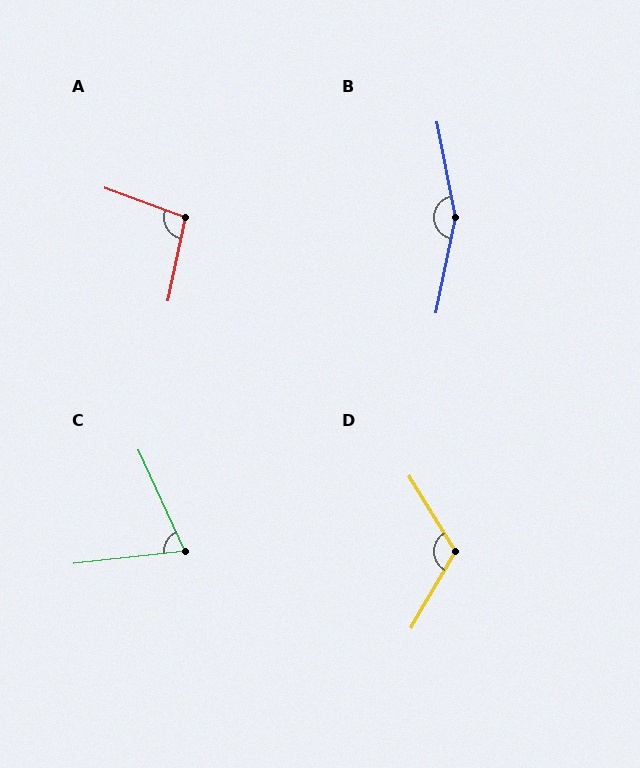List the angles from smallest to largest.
C (71°), A (98°), D (118°), B (157°).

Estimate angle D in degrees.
Approximately 118 degrees.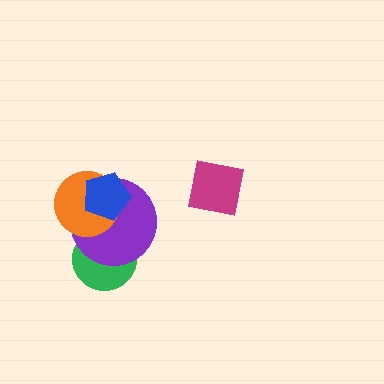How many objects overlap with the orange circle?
2 objects overlap with the orange circle.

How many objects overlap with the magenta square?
0 objects overlap with the magenta square.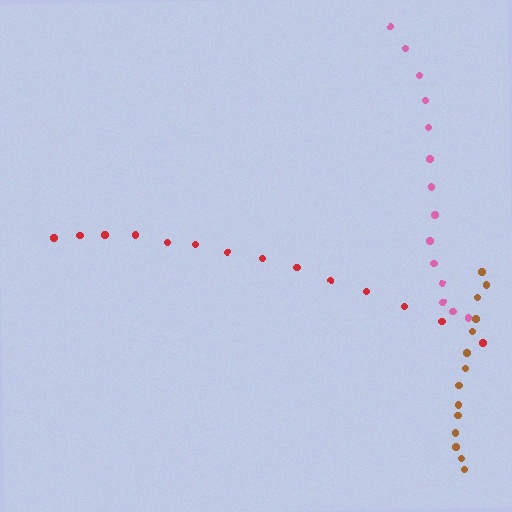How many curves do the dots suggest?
There are 3 distinct paths.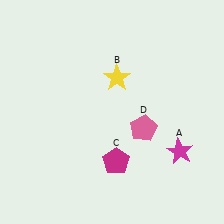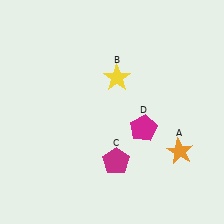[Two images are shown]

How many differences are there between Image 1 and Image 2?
There are 2 differences between the two images.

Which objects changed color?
A changed from magenta to orange. D changed from pink to magenta.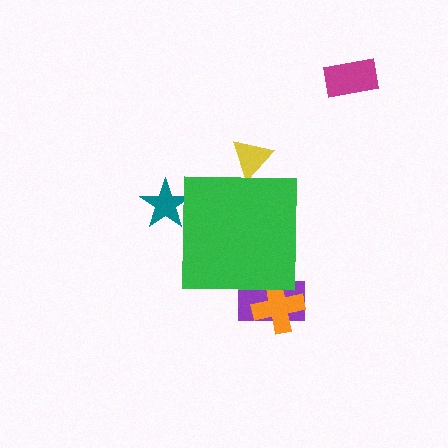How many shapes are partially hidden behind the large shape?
4 shapes are partially hidden.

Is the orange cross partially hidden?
Yes, the orange cross is partially hidden behind the green square.